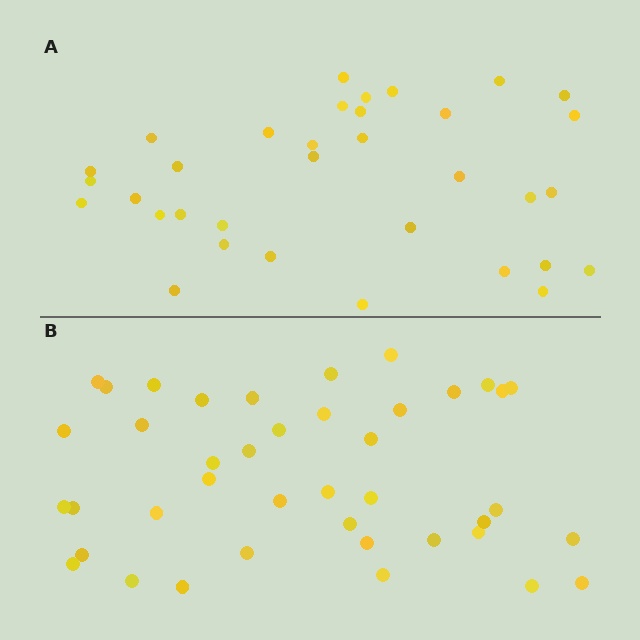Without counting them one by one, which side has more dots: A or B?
Region B (the bottom region) has more dots.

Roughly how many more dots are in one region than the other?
Region B has roughly 8 or so more dots than region A.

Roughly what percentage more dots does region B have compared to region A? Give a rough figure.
About 20% more.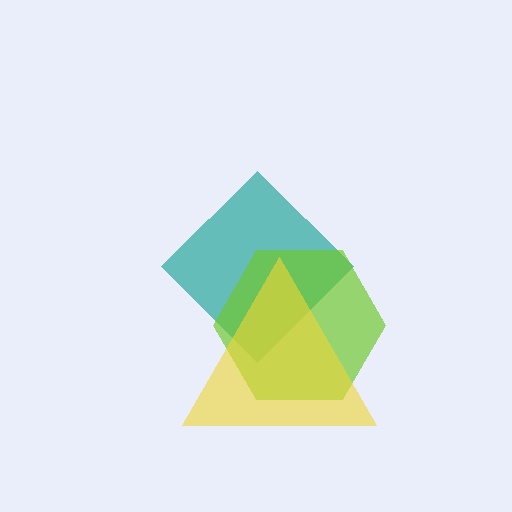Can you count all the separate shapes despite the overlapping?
Yes, there are 3 separate shapes.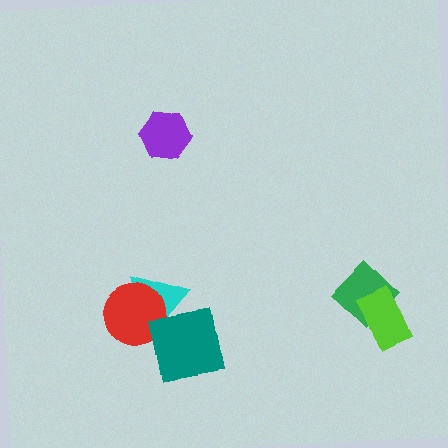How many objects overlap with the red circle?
1 object overlaps with the red circle.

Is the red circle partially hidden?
No, no other shape covers it.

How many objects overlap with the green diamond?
1 object overlaps with the green diamond.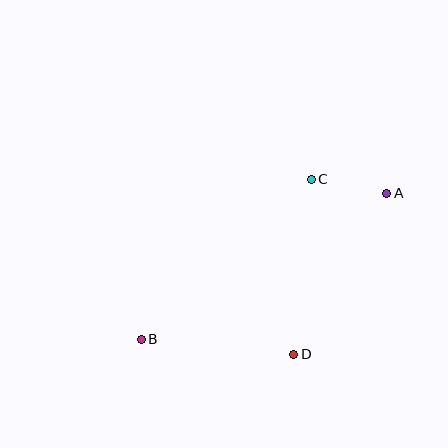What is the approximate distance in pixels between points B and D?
The distance between B and D is approximately 153 pixels.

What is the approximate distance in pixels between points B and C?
The distance between B and C is approximately 234 pixels.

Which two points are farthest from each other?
Points A and B are farthest from each other.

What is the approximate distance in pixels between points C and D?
The distance between C and D is approximately 176 pixels.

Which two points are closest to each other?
Points A and C are closest to each other.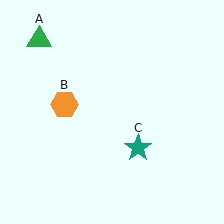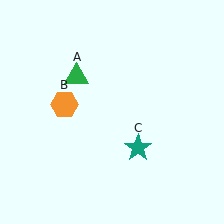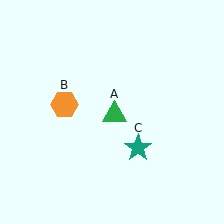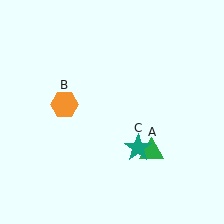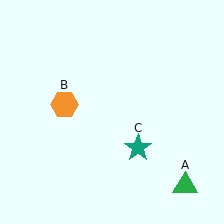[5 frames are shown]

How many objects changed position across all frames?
1 object changed position: green triangle (object A).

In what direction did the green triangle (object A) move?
The green triangle (object A) moved down and to the right.